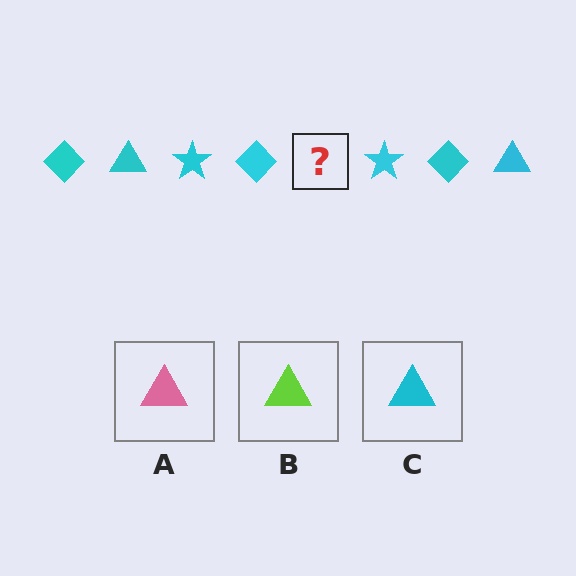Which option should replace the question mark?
Option C.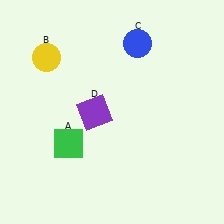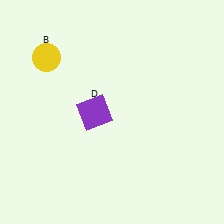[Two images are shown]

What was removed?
The green square (A), the blue circle (C) were removed in Image 2.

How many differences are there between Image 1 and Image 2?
There are 2 differences between the two images.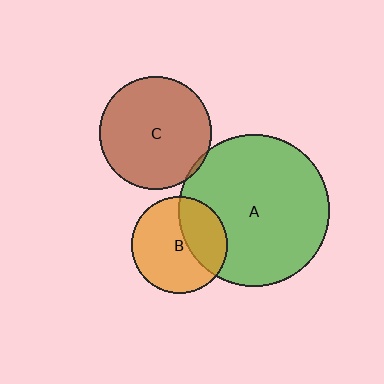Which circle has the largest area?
Circle A (green).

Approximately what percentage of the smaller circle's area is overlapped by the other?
Approximately 35%.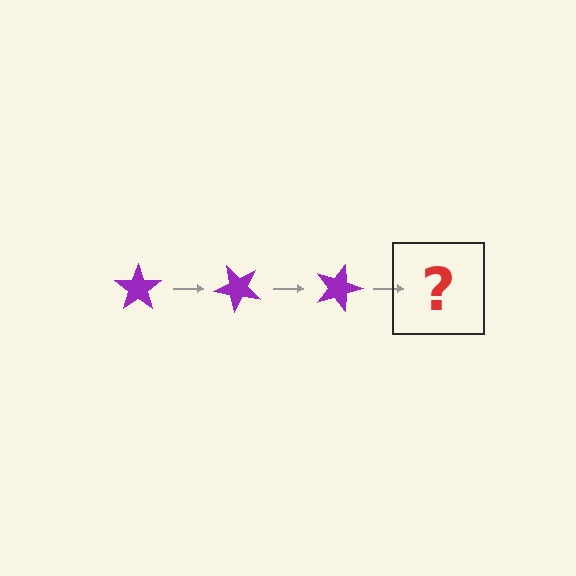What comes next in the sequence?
The next element should be a purple star rotated 135 degrees.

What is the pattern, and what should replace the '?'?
The pattern is that the star rotates 45 degrees each step. The '?' should be a purple star rotated 135 degrees.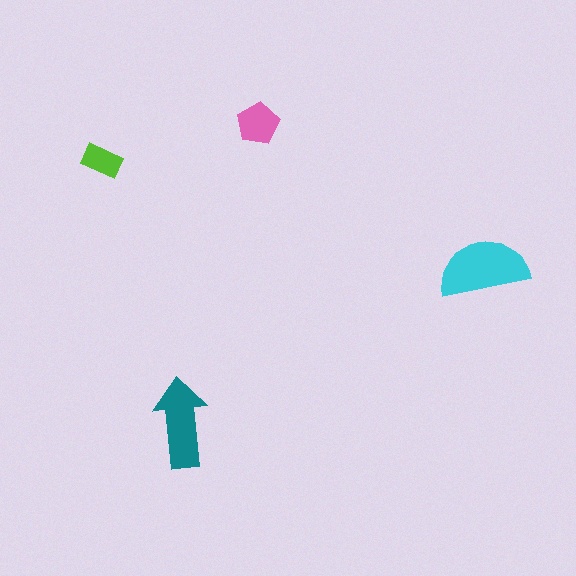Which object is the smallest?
The lime rectangle.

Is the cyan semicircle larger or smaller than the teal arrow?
Larger.